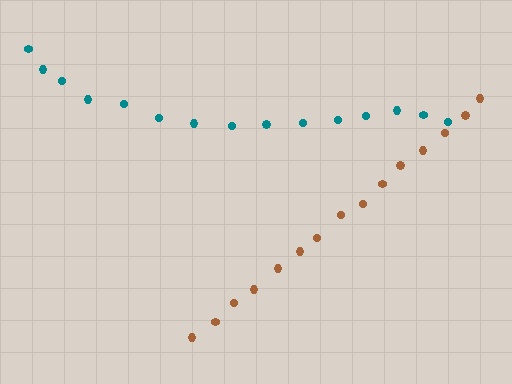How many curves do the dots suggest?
There are 2 distinct paths.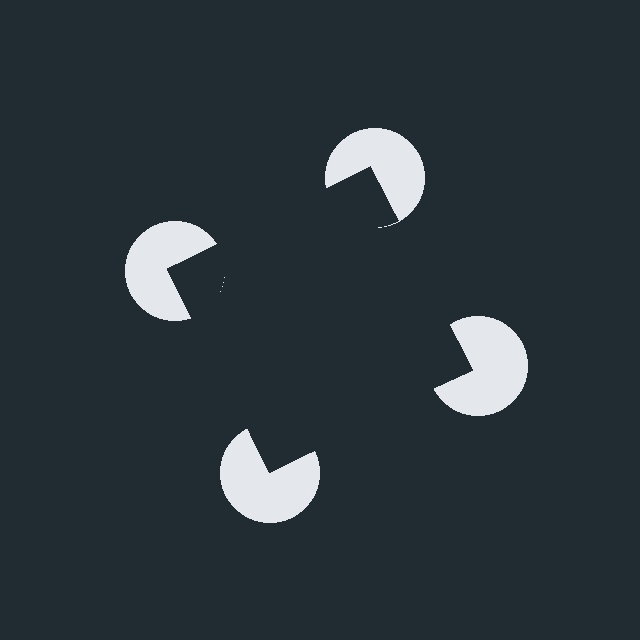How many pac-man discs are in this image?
There are 4 — one at each vertex of the illusory square.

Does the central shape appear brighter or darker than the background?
It typically appears slightly darker than the background, even though no actual brightness change is drawn.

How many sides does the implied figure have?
4 sides.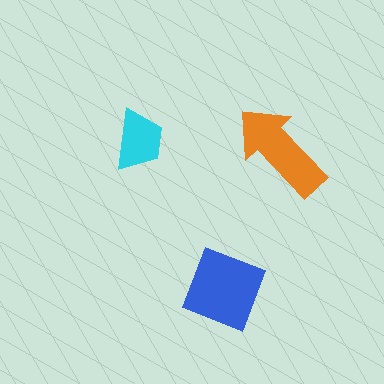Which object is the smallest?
The cyan trapezoid.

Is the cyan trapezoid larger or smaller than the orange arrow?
Smaller.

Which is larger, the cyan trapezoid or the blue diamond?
The blue diamond.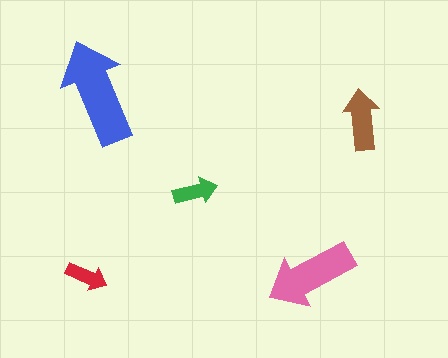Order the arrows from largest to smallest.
the blue one, the pink one, the brown one, the green one, the red one.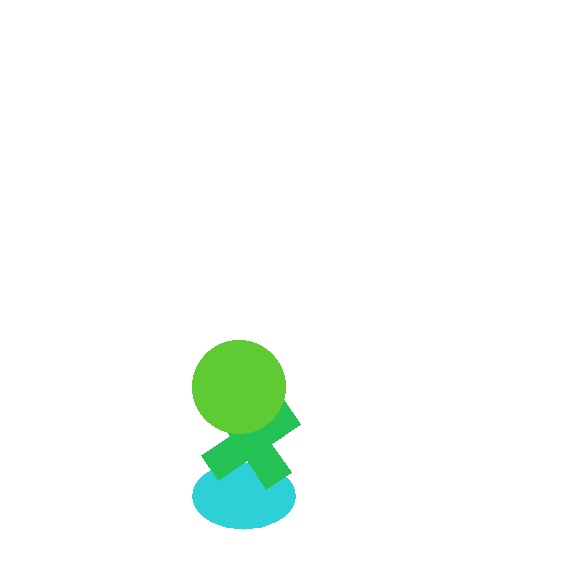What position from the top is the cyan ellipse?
The cyan ellipse is 3rd from the top.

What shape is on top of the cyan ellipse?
The green cross is on top of the cyan ellipse.